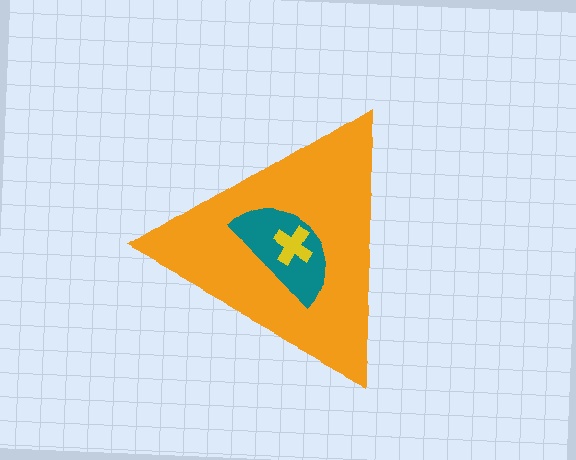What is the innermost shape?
The yellow cross.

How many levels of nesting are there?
3.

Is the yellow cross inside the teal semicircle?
Yes.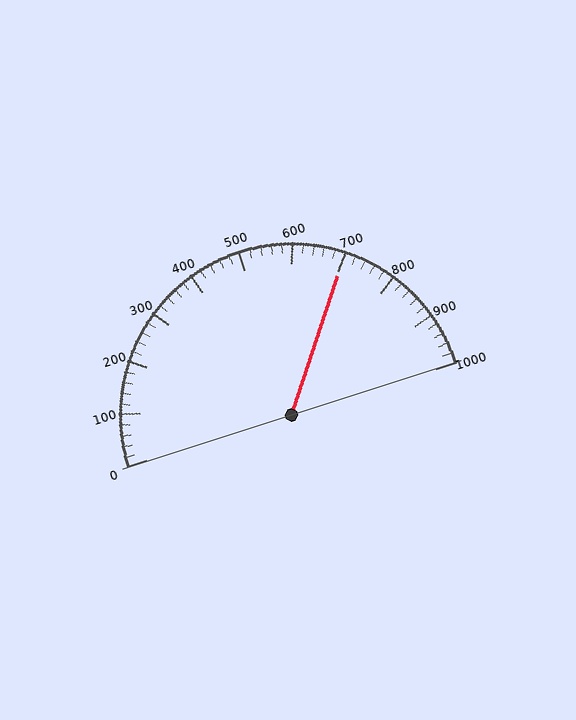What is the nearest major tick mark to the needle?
The nearest major tick mark is 700.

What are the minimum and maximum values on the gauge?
The gauge ranges from 0 to 1000.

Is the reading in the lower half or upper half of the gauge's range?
The reading is in the upper half of the range (0 to 1000).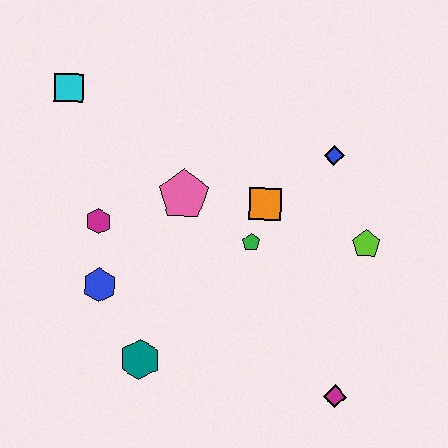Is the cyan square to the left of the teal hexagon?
Yes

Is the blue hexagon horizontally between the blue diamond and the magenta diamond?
No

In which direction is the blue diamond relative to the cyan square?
The blue diamond is to the right of the cyan square.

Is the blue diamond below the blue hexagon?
No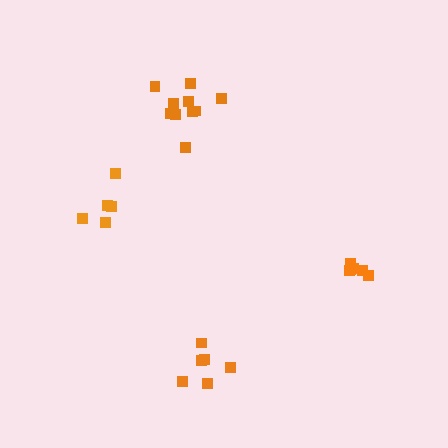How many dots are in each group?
Group 1: 5 dots, Group 2: 6 dots, Group 3: 6 dots, Group 4: 10 dots (27 total).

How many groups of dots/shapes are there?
There are 4 groups.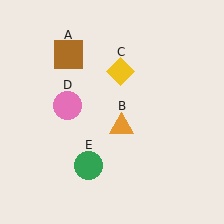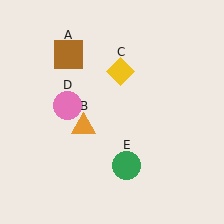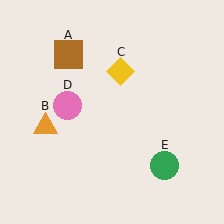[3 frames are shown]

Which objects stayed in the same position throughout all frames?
Brown square (object A) and yellow diamond (object C) and pink circle (object D) remained stationary.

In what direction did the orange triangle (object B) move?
The orange triangle (object B) moved left.